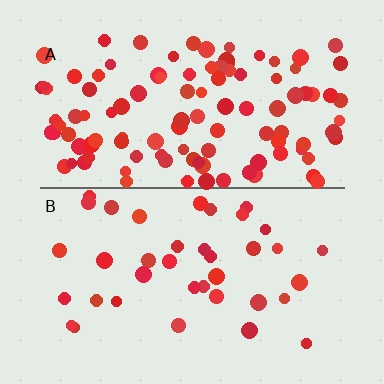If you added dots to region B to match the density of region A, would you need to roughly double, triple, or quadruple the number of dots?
Approximately triple.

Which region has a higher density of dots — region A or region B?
A (the top).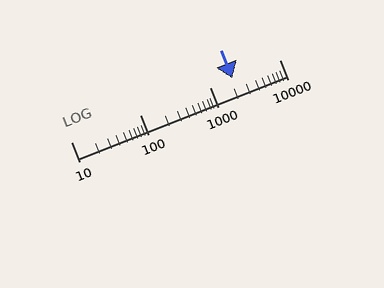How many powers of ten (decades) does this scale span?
The scale spans 3 decades, from 10 to 10000.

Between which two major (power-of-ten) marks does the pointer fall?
The pointer is between 1000 and 10000.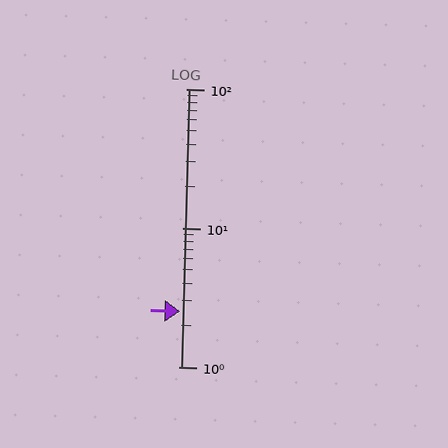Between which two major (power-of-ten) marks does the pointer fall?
The pointer is between 1 and 10.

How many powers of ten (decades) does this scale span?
The scale spans 2 decades, from 1 to 100.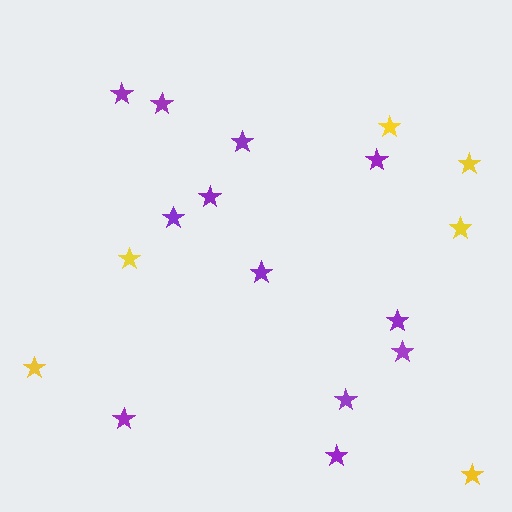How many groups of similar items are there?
There are 2 groups: one group of yellow stars (6) and one group of purple stars (12).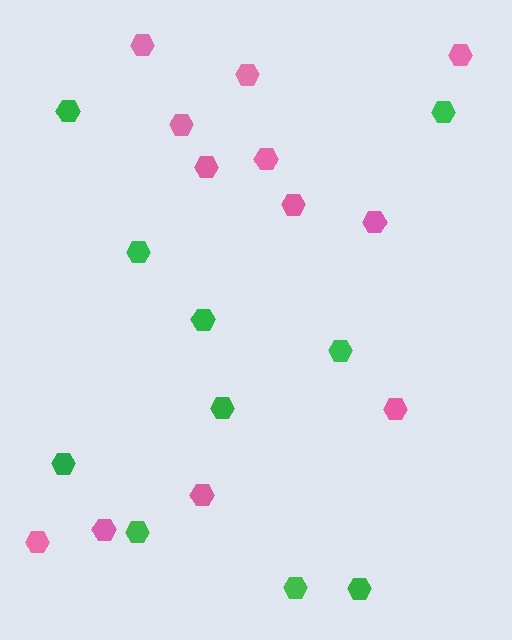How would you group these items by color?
There are 2 groups: one group of green hexagons (10) and one group of pink hexagons (12).